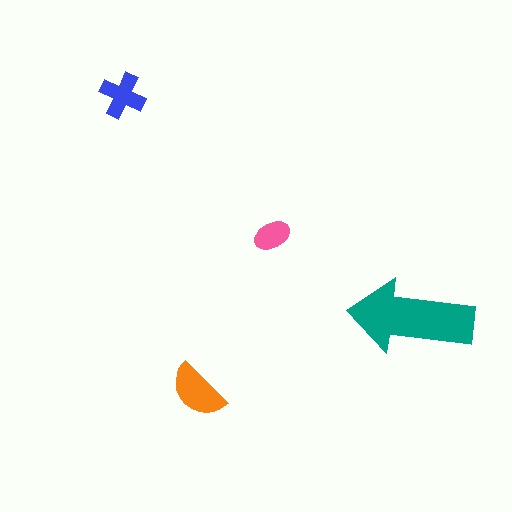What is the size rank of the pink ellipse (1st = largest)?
4th.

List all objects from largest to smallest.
The teal arrow, the orange semicircle, the blue cross, the pink ellipse.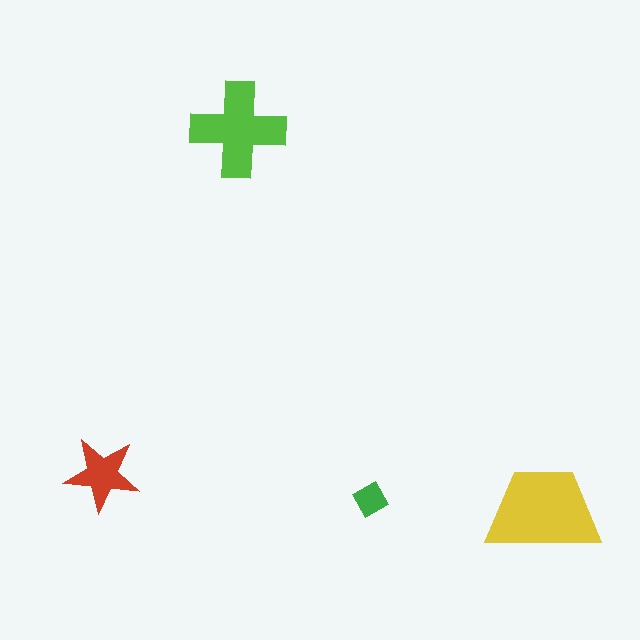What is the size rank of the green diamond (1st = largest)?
4th.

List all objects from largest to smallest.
The yellow trapezoid, the lime cross, the red star, the green diamond.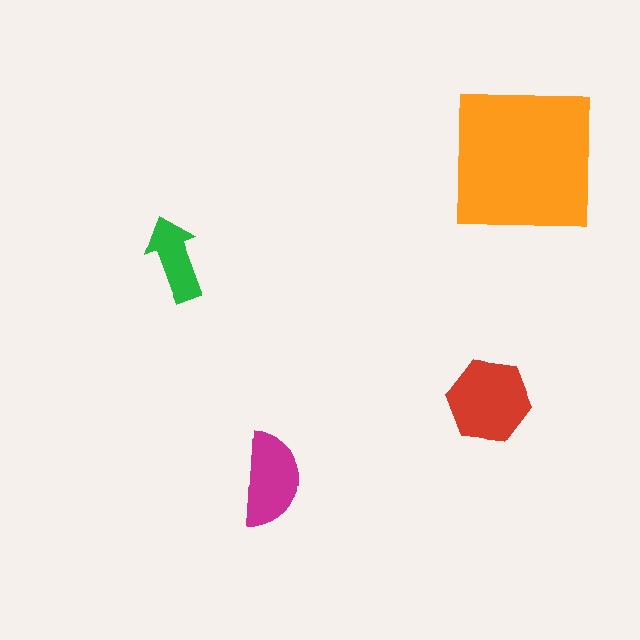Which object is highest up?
The orange square is topmost.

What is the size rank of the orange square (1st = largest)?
1st.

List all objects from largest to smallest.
The orange square, the red hexagon, the magenta semicircle, the green arrow.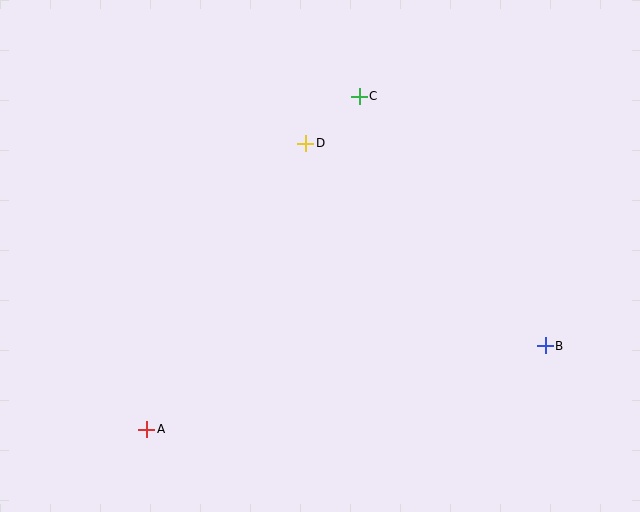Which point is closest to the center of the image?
Point D at (306, 143) is closest to the center.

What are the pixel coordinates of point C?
Point C is at (359, 96).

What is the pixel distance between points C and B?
The distance between C and B is 311 pixels.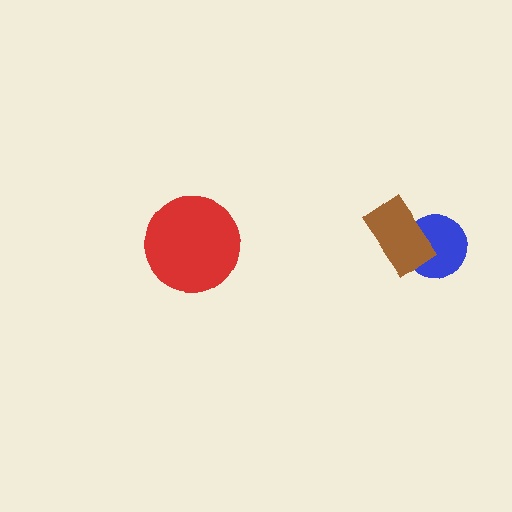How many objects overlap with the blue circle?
1 object overlaps with the blue circle.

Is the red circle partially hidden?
No, no other shape covers it.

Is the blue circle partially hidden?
Yes, it is partially covered by another shape.